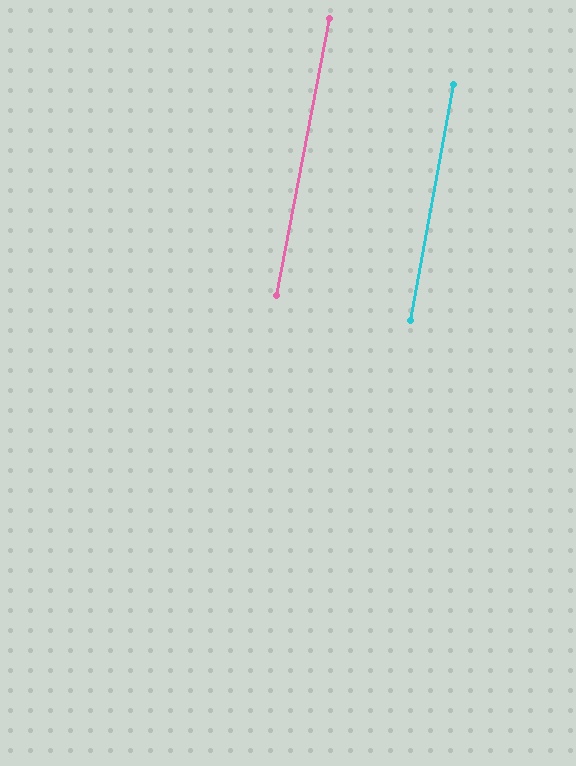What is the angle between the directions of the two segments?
Approximately 1 degree.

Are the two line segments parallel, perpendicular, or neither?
Parallel — their directions differ by only 0.7°.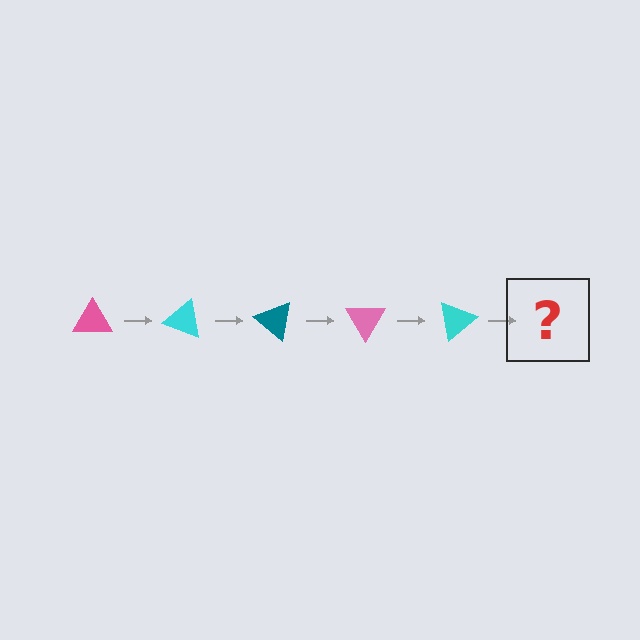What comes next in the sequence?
The next element should be a teal triangle, rotated 100 degrees from the start.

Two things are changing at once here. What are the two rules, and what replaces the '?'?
The two rules are that it rotates 20 degrees each step and the color cycles through pink, cyan, and teal. The '?' should be a teal triangle, rotated 100 degrees from the start.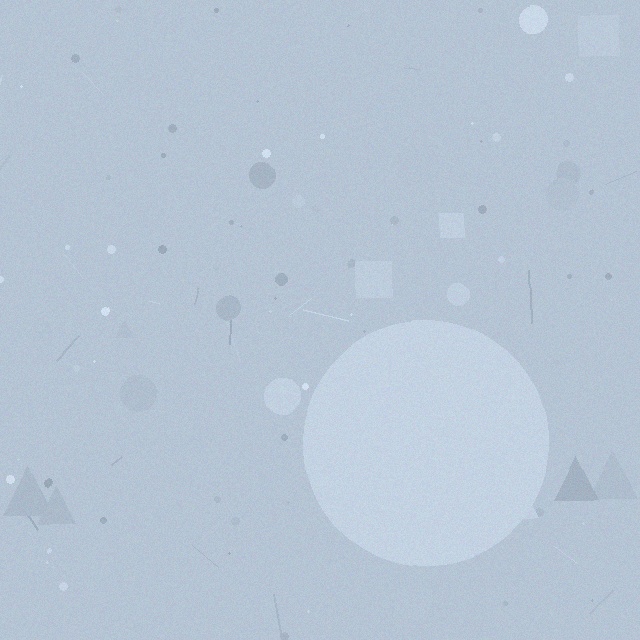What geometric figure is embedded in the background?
A circle is embedded in the background.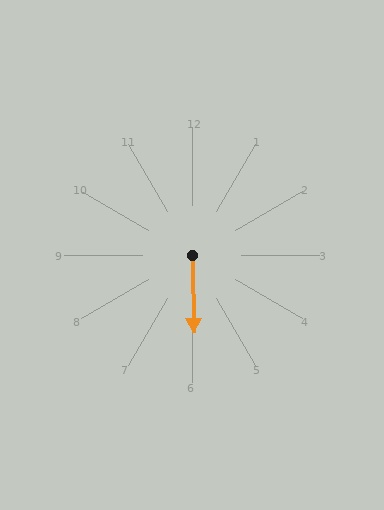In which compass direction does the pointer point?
South.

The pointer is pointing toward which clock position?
Roughly 6 o'clock.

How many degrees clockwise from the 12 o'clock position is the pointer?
Approximately 179 degrees.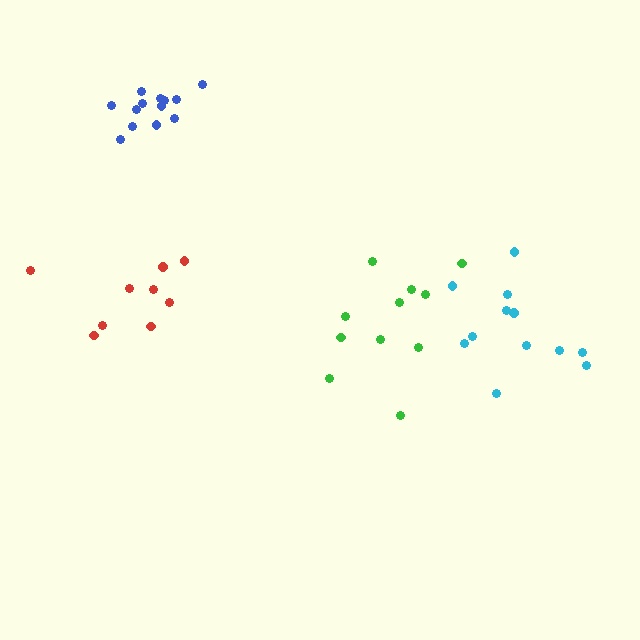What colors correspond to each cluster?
The clusters are colored: green, cyan, blue, red.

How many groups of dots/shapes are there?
There are 4 groups.